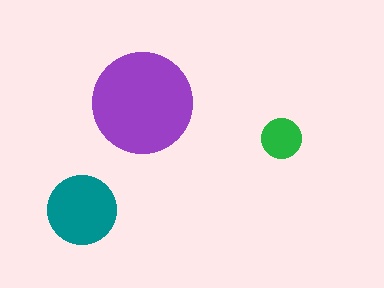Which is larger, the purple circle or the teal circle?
The purple one.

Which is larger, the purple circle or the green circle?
The purple one.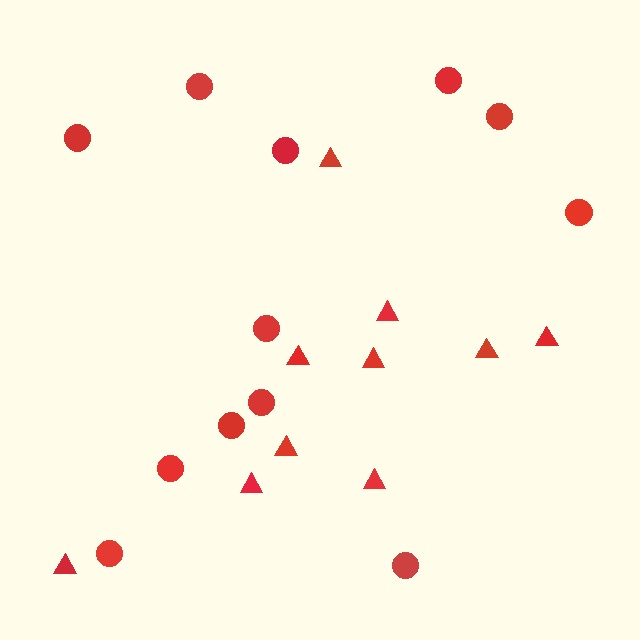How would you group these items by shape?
There are 2 groups: one group of triangles (10) and one group of circles (12).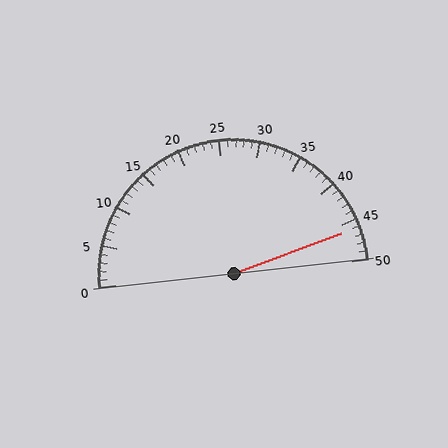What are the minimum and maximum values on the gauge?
The gauge ranges from 0 to 50.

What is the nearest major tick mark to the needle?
The nearest major tick mark is 45.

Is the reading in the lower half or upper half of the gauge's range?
The reading is in the upper half of the range (0 to 50).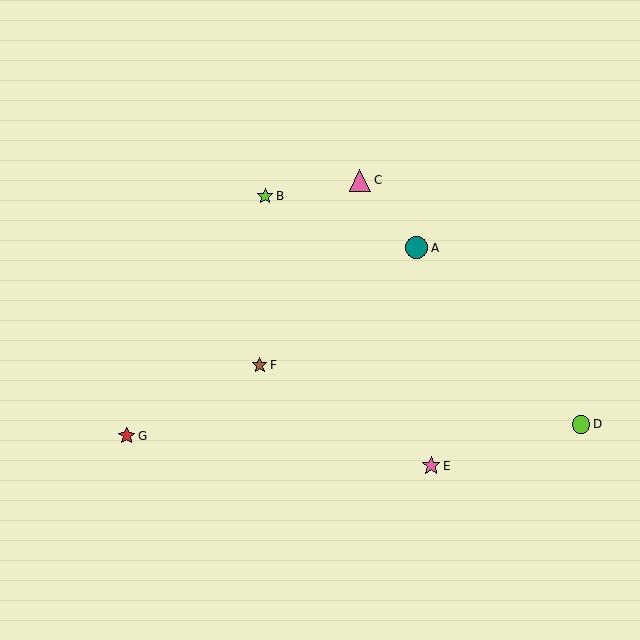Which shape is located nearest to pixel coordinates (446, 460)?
The pink star (labeled E) at (431, 466) is nearest to that location.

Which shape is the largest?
The teal circle (labeled A) is the largest.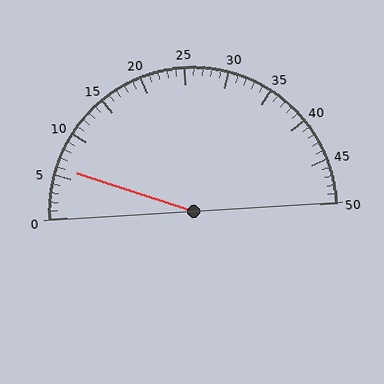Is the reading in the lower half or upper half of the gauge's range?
The reading is in the lower half of the range (0 to 50).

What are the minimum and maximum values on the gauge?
The gauge ranges from 0 to 50.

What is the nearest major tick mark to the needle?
The nearest major tick mark is 5.